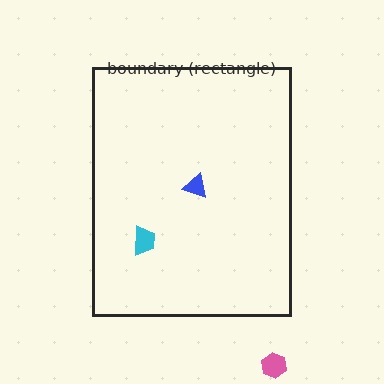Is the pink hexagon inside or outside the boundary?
Outside.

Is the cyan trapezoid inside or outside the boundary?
Inside.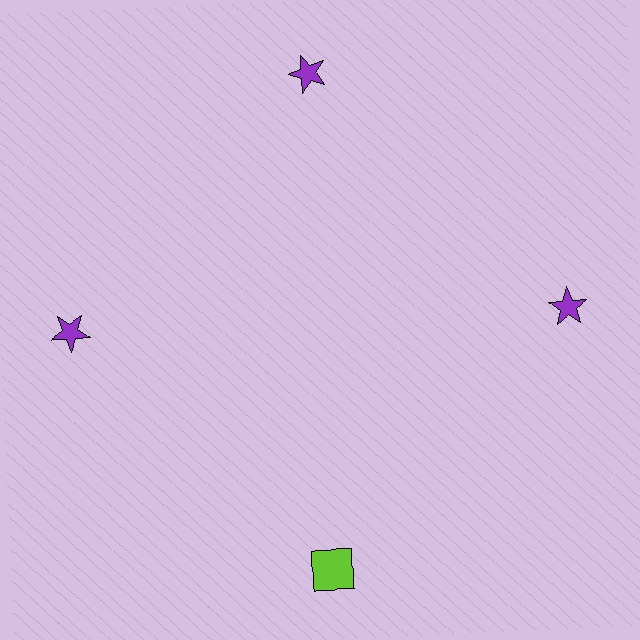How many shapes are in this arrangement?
There are 4 shapes arranged in a ring pattern.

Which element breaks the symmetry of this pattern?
The lime square at roughly the 6 o'clock position breaks the symmetry. All other shapes are purple stars.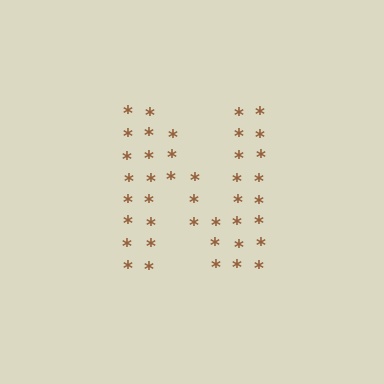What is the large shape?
The large shape is the letter N.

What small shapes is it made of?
It is made of small asterisks.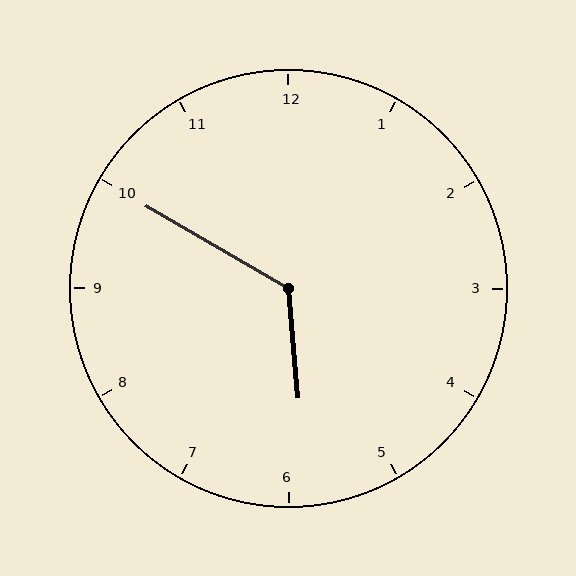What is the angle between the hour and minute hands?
Approximately 125 degrees.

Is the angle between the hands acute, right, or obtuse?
It is obtuse.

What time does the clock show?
5:50.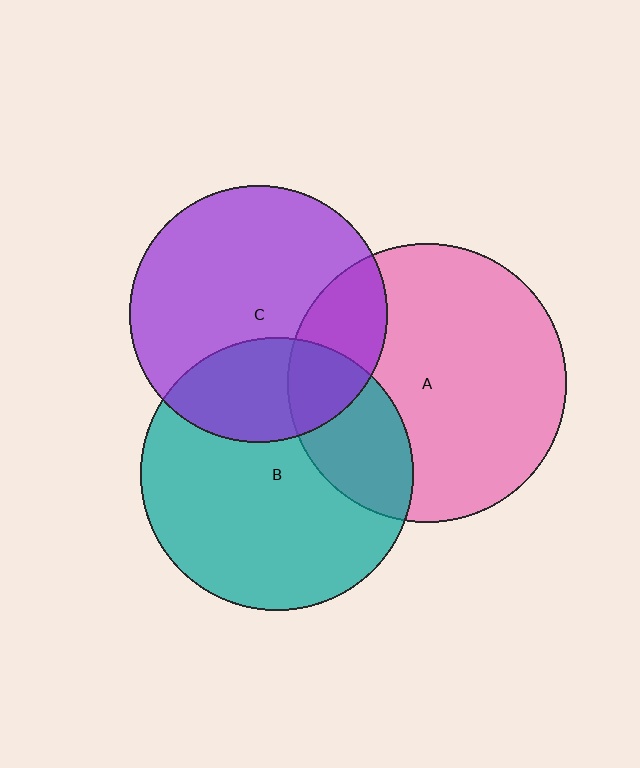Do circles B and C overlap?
Yes.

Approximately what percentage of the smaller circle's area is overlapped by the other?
Approximately 30%.